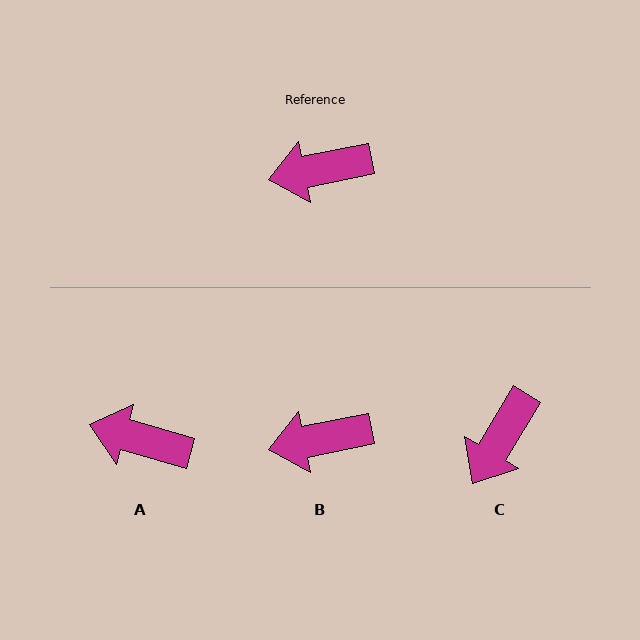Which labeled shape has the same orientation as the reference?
B.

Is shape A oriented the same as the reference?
No, it is off by about 27 degrees.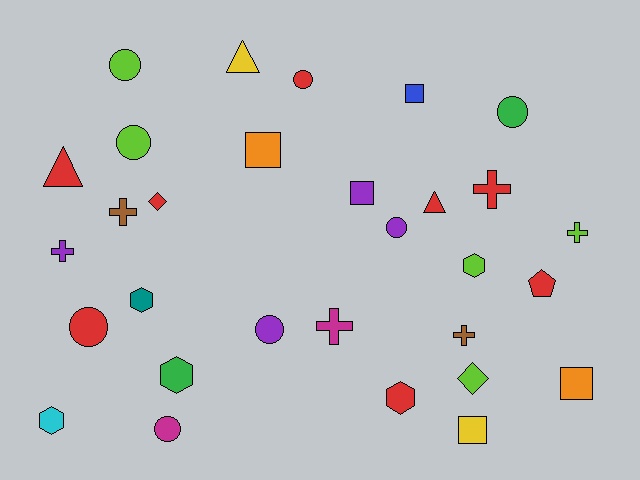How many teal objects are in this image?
There is 1 teal object.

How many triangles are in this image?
There are 3 triangles.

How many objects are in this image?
There are 30 objects.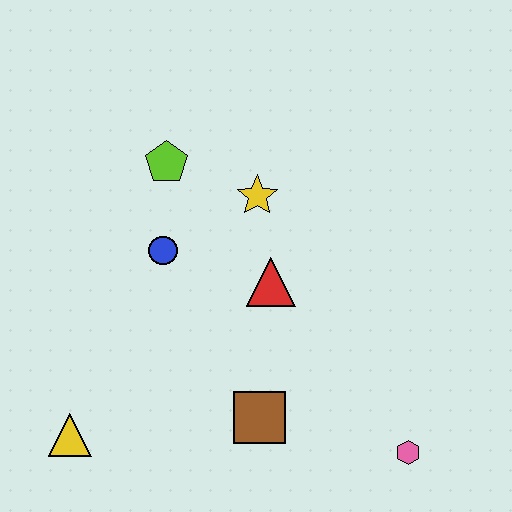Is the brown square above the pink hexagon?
Yes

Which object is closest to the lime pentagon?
The blue circle is closest to the lime pentagon.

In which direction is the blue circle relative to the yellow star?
The blue circle is to the left of the yellow star.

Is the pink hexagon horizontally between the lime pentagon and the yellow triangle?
No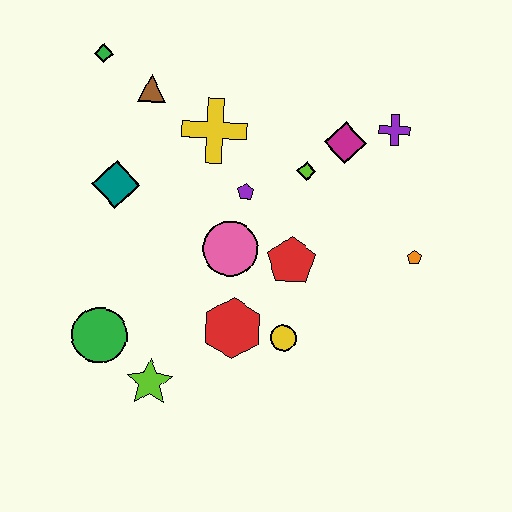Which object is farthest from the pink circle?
The green diamond is farthest from the pink circle.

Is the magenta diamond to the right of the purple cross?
No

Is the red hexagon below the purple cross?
Yes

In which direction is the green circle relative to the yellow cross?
The green circle is below the yellow cross.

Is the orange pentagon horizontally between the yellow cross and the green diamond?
No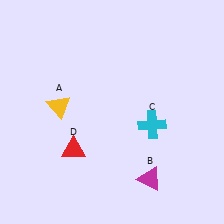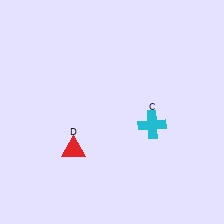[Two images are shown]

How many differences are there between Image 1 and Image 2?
There are 2 differences between the two images.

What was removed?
The yellow triangle (A), the magenta triangle (B) were removed in Image 2.